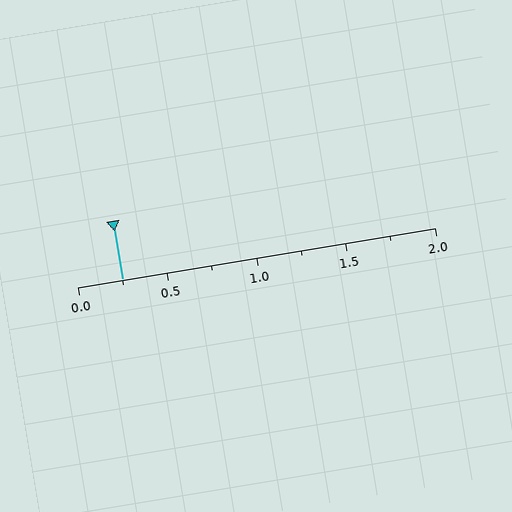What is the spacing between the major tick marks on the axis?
The major ticks are spaced 0.5 apart.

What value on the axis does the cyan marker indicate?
The marker indicates approximately 0.25.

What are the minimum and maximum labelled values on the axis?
The axis runs from 0.0 to 2.0.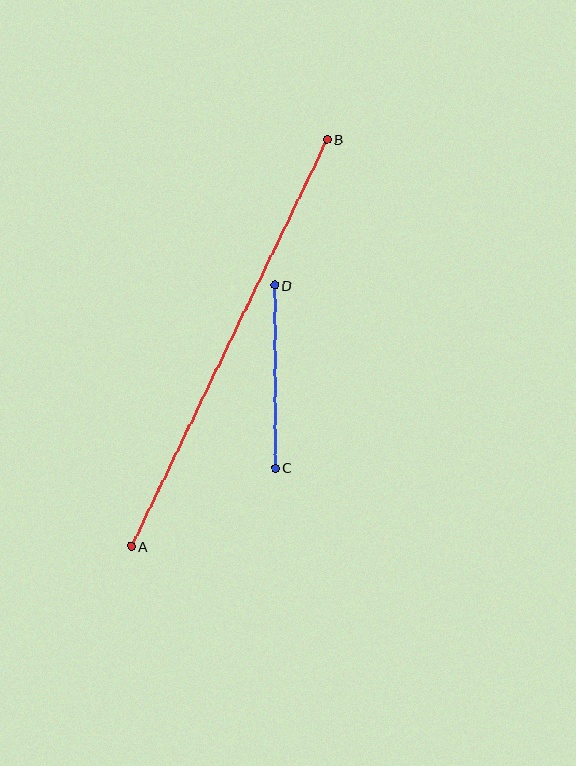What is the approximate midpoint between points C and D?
The midpoint is at approximately (275, 376) pixels.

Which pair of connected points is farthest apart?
Points A and B are farthest apart.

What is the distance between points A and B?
The distance is approximately 451 pixels.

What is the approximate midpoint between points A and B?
The midpoint is at approximately (229, 343) pixels.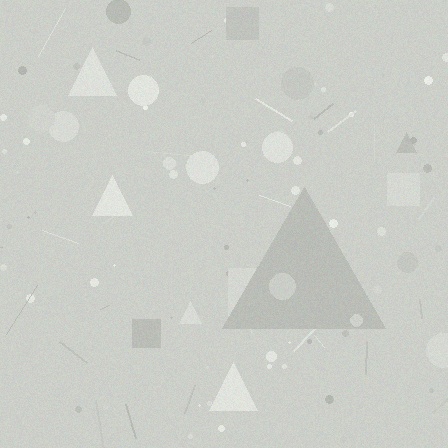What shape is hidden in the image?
A triangle is hidden in the image.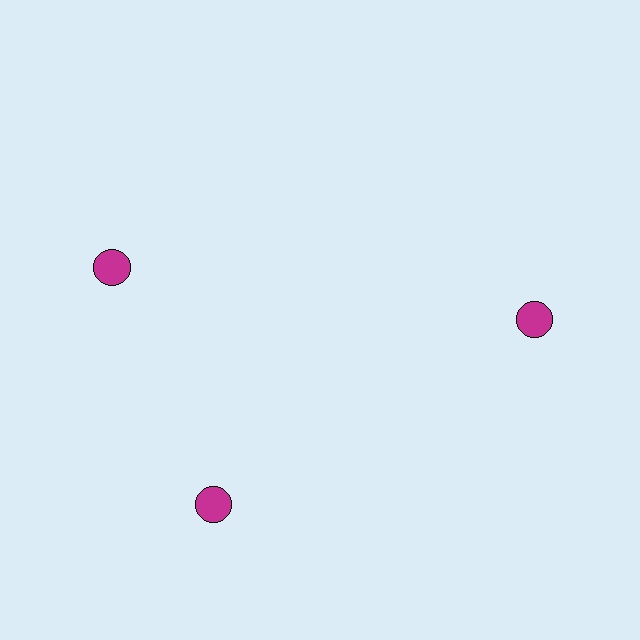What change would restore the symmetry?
The symmetry would be restored by rotating it back into even spacing with its neighbors so that all 3 circles sit at equal angles and equal distance from the center.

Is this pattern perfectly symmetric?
No. The 3 magenta circles are arranged in a ring, but one element near the 11 o'clock position is rotated out of alignment along the ring, breaking the 3-fold rotational symmetry.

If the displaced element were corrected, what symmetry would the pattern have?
It would have 3-fold rotational symmetry — the pattern would map onto itself every 120 degrees.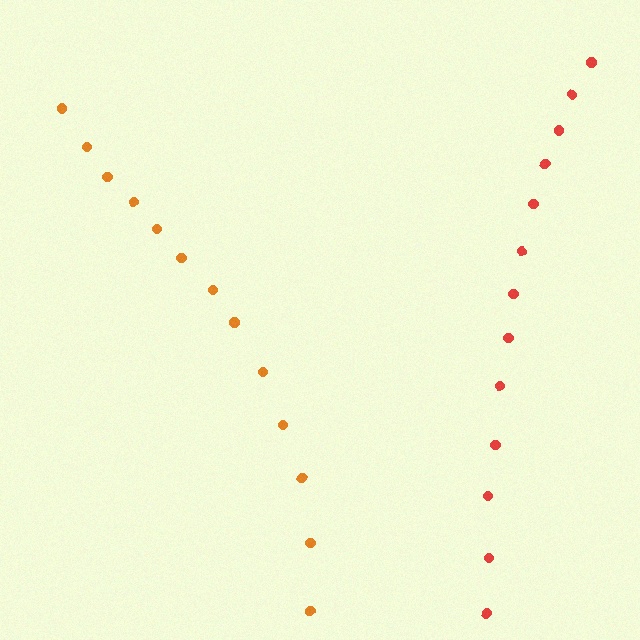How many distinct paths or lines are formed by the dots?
There are 2 distinct paths.